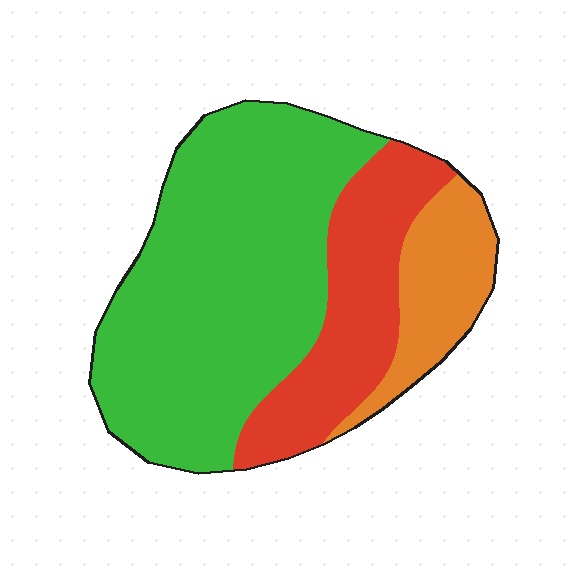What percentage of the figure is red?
Red covers roughly 25% of the figure.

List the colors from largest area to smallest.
From largest to smallest: green, red, orange.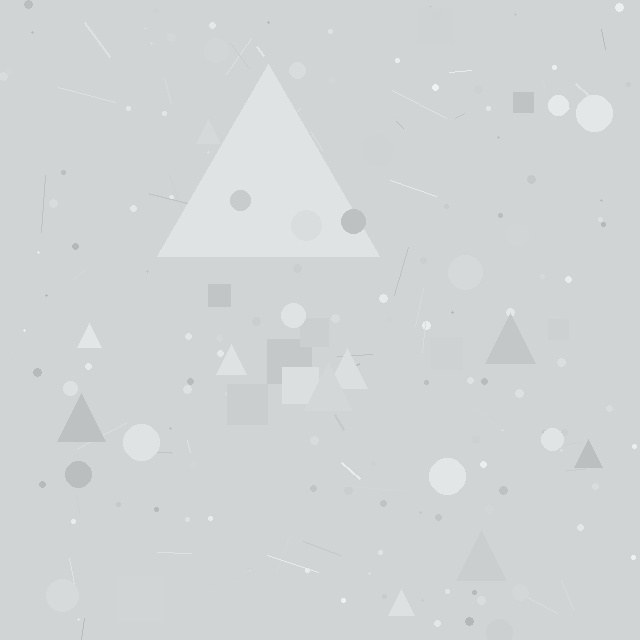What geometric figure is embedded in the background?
A triangle is embedded in the background.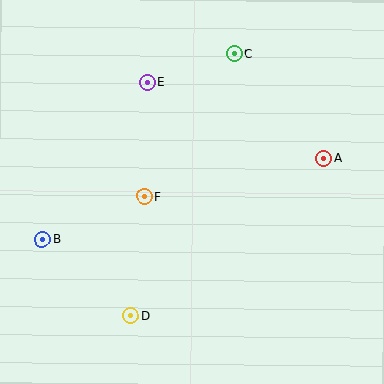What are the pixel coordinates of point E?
Point E is at (147, 82).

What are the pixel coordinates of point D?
Point D is at (131, 316).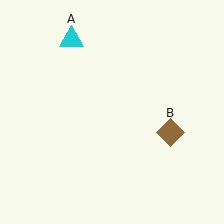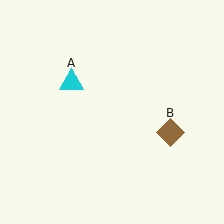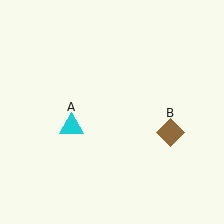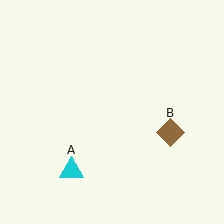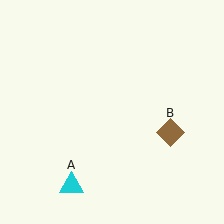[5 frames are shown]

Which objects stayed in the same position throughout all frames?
Brown diamond (object B) remained stationary.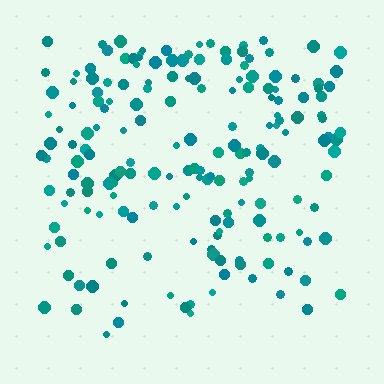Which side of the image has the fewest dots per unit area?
The bottom.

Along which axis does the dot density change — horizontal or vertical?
Vertical.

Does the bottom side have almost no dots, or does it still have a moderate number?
Still a moderate number, just noticeably fewer than the top.